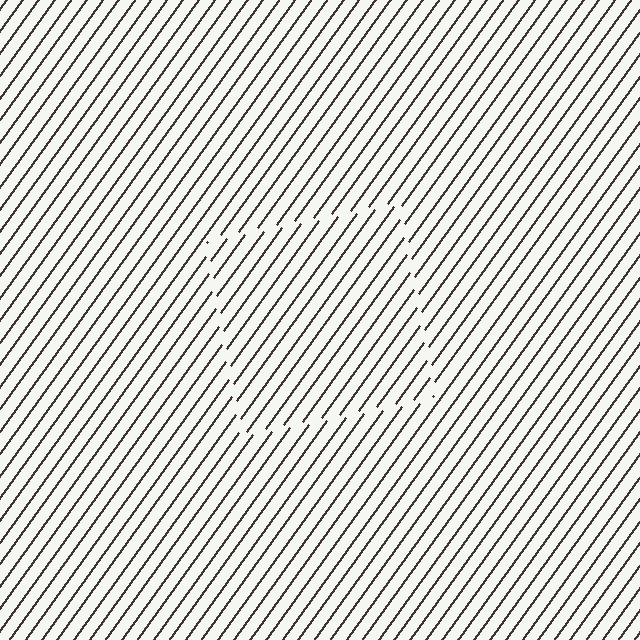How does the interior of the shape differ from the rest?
The interior of the shape contains the same grating, shifted by half a period — the contour is defined by the phase discontinuity where line-ends from the inner and outer gratings abut.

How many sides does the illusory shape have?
4 sides — the line-ends trace a square.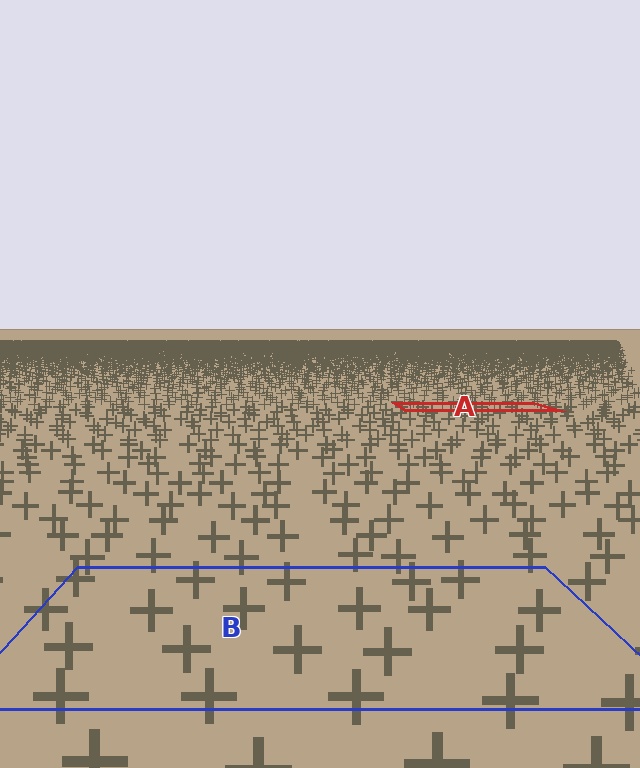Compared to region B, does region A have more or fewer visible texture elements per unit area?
Region A has more texture elements per unit area — they are packed more densely because it is farther away.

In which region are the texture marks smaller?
The texture marks are smaller in region A, because it is farther away.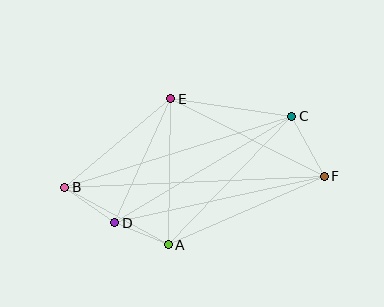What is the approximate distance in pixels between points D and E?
The distance between D and E is approximately 136 pixels.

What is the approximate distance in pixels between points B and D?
The distance between B and D is approximately 61 pixels.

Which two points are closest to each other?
Points A and D are closest to each other.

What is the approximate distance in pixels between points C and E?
The distance between C and E is approximately 123 pixels.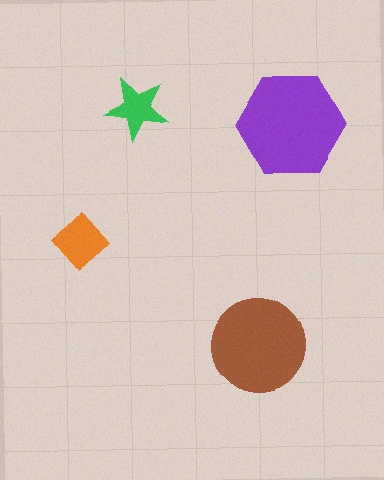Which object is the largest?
The purple hexagon.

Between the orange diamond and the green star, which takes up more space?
The orange diamond.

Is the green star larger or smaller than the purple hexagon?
Smaller.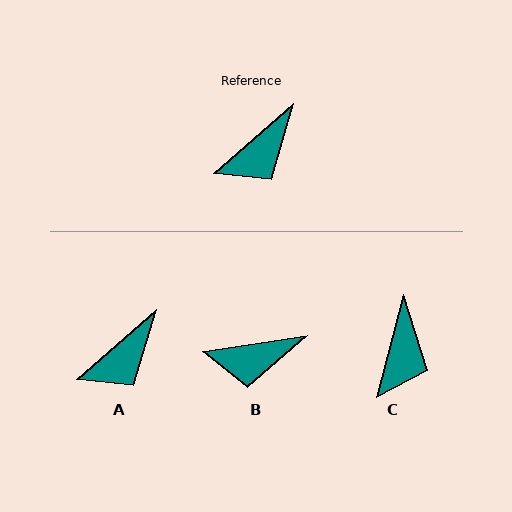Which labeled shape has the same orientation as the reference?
A.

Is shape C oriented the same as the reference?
No, it is off by about 34 degrees.